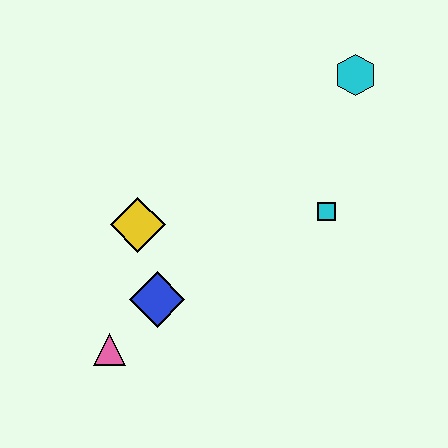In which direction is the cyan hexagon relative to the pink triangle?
The cyan hexagon is above the pink triangle.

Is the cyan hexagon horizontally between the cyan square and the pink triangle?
No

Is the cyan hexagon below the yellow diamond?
No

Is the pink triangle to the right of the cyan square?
No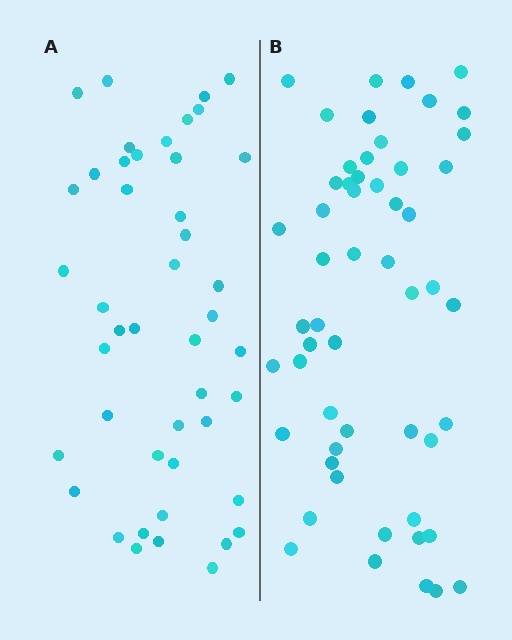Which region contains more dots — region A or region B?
Region B (the right region) has more dots.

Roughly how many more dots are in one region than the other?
Region B has roughly 8 or so more dots than region A.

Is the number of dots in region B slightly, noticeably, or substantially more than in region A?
Region B has only slightly more — the two regions are fairly close. The ratio is roughly 1.2 to 1.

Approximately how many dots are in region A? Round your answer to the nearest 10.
About 40 dots. (The exact count is 45, which rounds to 40.)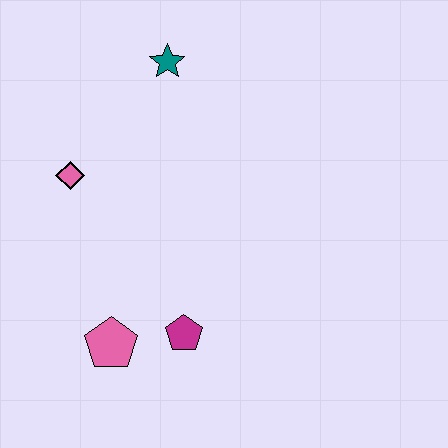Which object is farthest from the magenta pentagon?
The teal star is farthest from the magenta pentagon.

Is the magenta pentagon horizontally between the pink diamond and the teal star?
No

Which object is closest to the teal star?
The pink diamond is closest to the teal star.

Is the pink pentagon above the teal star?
No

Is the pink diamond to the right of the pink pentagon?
No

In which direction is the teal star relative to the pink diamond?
The teal star is above the pink diamond.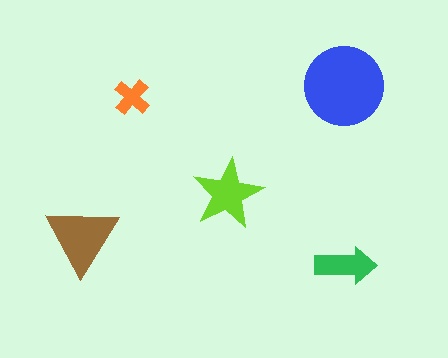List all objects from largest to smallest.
The blue circle, the brown triangle, the lime star, the green arrow, the orange cross.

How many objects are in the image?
There are 5 objects in the image.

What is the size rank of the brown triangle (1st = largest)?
2nd.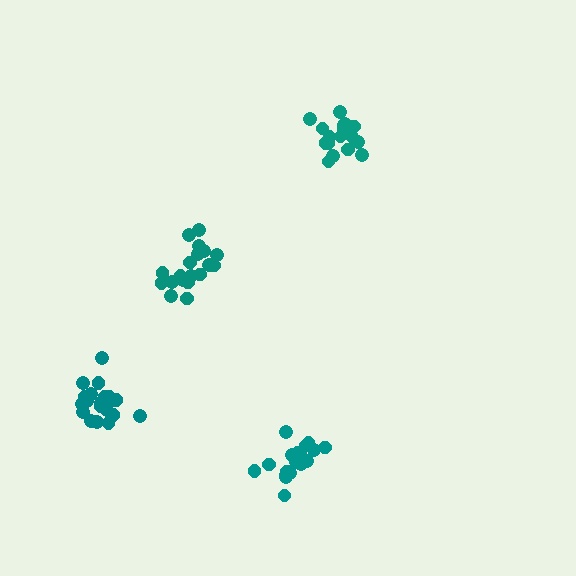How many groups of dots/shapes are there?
There are 4 groups.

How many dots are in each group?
Group 1: 21 dots, Group 2: 19 dots, Group 3: 19 dots, Group 4: 20 dots (79 total).